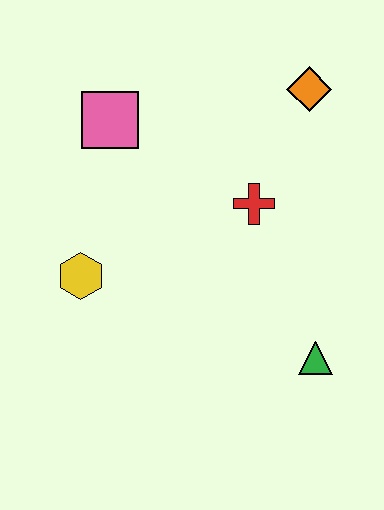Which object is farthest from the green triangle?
The pink square is farthest from the green triangle.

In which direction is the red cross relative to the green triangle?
The red cross is above the green triangle.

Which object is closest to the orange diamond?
The red cross is closest to the orange diamond.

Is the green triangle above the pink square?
No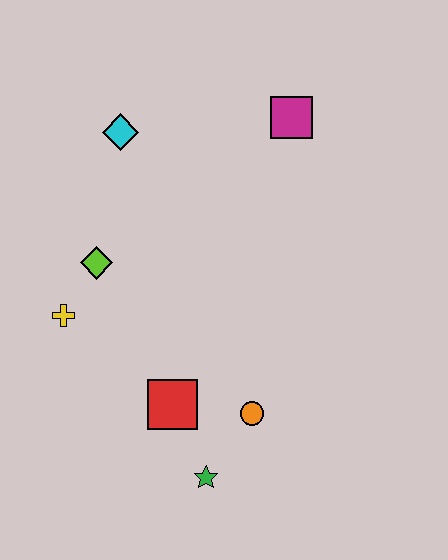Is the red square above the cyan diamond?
No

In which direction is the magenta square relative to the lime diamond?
The magenta square is to the right of the lime diamond.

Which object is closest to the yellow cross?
The lime diamond is closest to the yellow cross.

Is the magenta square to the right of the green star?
Yes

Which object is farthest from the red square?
The magenta square is farthest from the red square.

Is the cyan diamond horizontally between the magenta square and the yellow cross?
Yes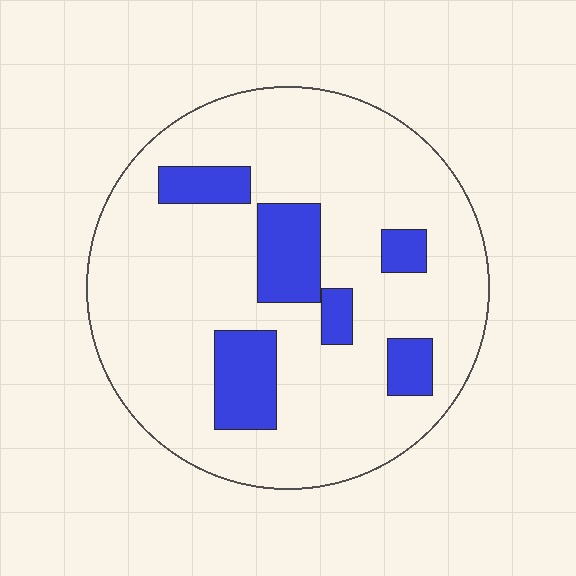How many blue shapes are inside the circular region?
6.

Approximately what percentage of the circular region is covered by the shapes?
Approximately 20%.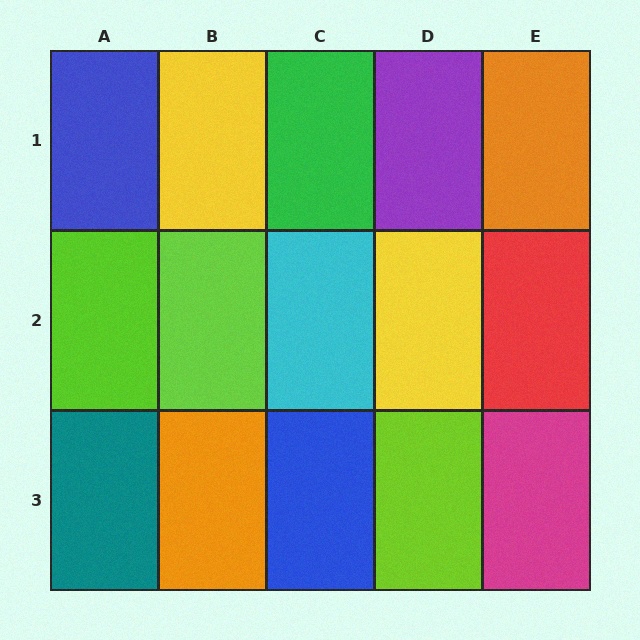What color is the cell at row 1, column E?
Orange.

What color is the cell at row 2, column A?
Lime.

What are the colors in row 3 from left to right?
Teal, orange, blue, lime, magenta.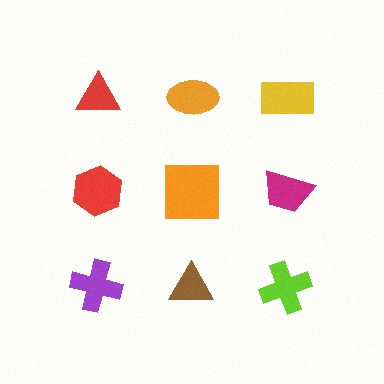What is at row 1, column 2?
An orange ellipse.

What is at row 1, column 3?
A yellow rectangle.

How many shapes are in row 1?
3 shapes.